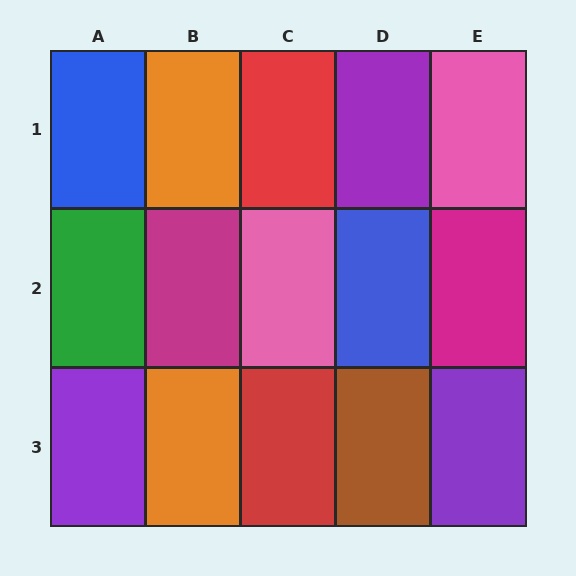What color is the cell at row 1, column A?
Blue.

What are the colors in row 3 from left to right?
Purple, orange, red, brown, purple.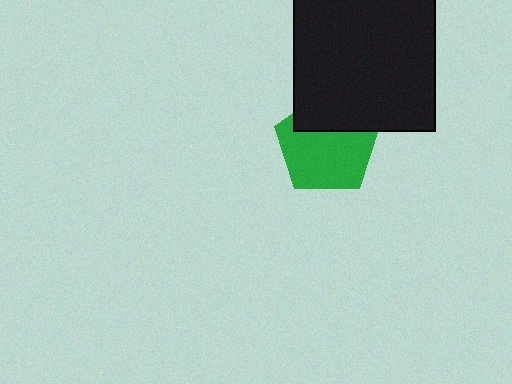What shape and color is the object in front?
The object in front is a black square.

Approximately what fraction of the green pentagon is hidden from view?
Roughly 31% of the green pentagon is hidden behind the black square.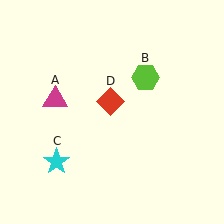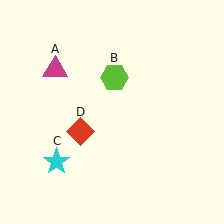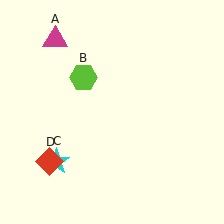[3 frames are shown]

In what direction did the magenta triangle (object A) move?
The magenta triangle (object A) moved up.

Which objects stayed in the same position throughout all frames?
Cyan star (object C) remained stationary.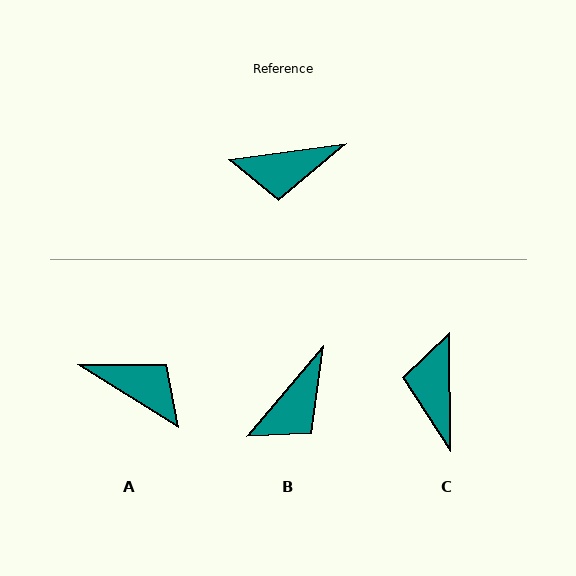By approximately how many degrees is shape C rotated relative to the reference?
Approximately 97 degrees clockwise.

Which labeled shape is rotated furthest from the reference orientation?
A, about 140 degrees away.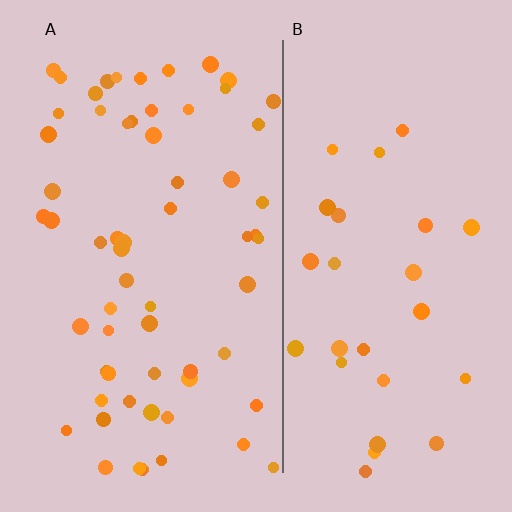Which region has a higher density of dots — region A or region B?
A (the left).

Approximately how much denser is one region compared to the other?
Approximately 2.3× — region A over region B.